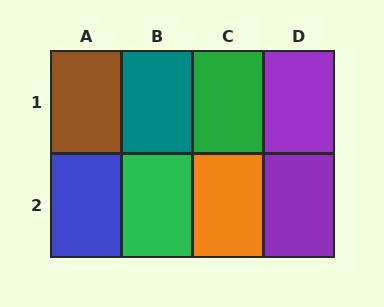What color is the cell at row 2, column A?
Blue.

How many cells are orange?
1 cell is orange.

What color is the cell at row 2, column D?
Purple.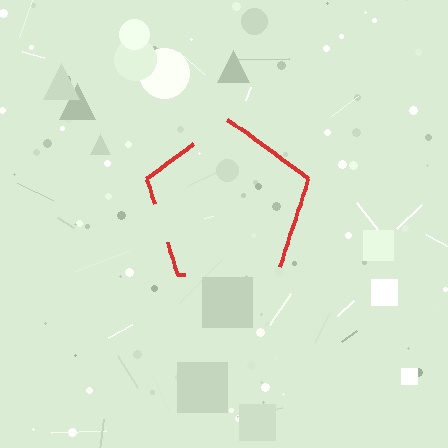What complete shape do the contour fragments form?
The contour fragments form a pentagon.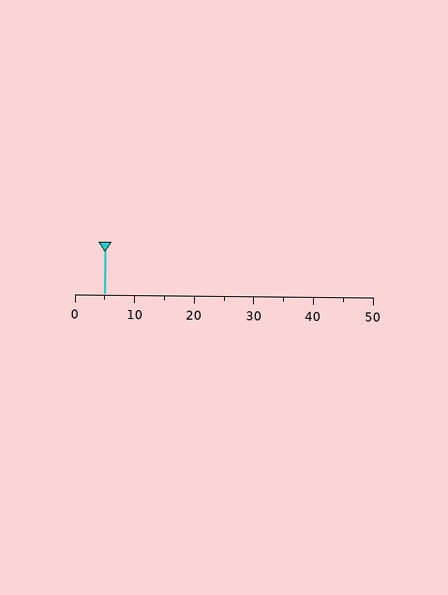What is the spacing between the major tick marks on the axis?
The major ticks are spaced 10 apart.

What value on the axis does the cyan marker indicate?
The marker indicates approximately 5.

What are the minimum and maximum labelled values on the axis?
The axis runs from 0 to 50.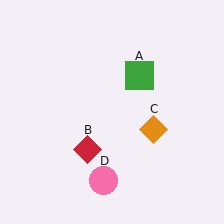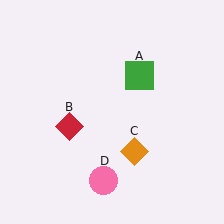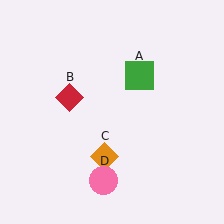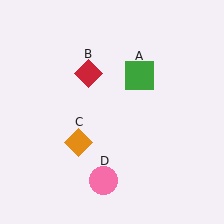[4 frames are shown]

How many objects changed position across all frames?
2 objects changed position: red diamond (object B), orange diamond (object C).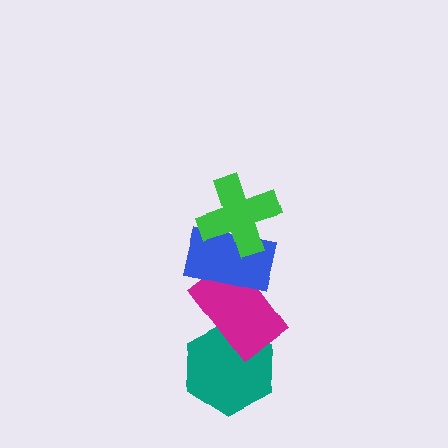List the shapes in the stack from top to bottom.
From top to bottom: the green cross, the blue rectangle, the magenta rectangle, the teal hexagon.